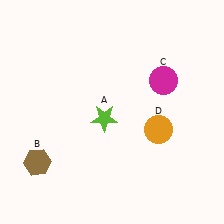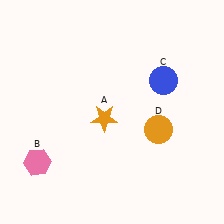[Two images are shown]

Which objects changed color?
A changed from lime to orange. B changed from brown to pink. C changed from magenta to blue.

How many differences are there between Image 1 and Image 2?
There are 3 differences between the two images.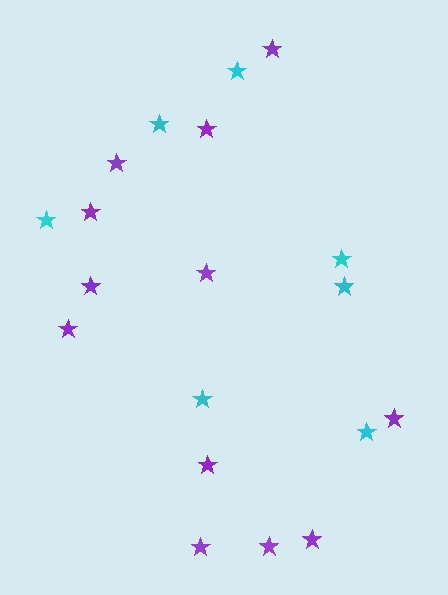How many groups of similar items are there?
There are 2 groups: one group of cyan stars (7) and one group of purple stars (12).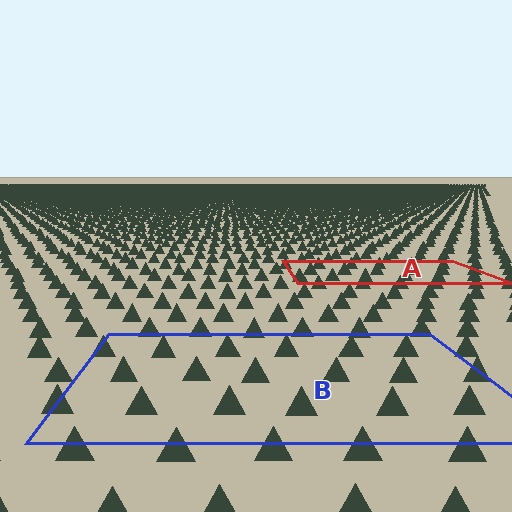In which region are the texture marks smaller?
The texture marks are smaller in region A, because it is farther away.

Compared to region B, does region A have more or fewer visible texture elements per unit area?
Region A has more texture elements per unit area — they are packed more densely because it is farther away.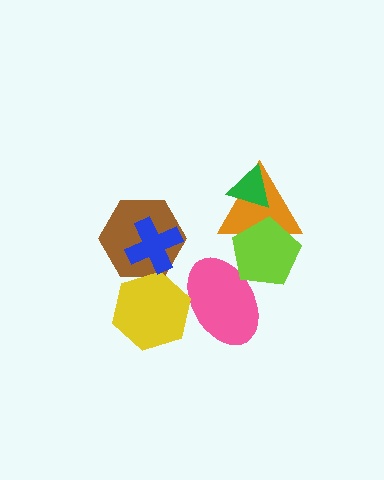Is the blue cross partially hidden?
No, no other shape covers it.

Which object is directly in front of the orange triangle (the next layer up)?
The green triangle is directly in front of the orange triangle.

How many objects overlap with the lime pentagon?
2 objects overlap with the lime pentagon.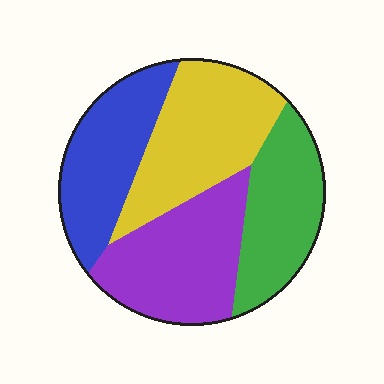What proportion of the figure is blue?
Blue takes up about one quarter (1/4) of the figure.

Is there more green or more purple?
Purple.